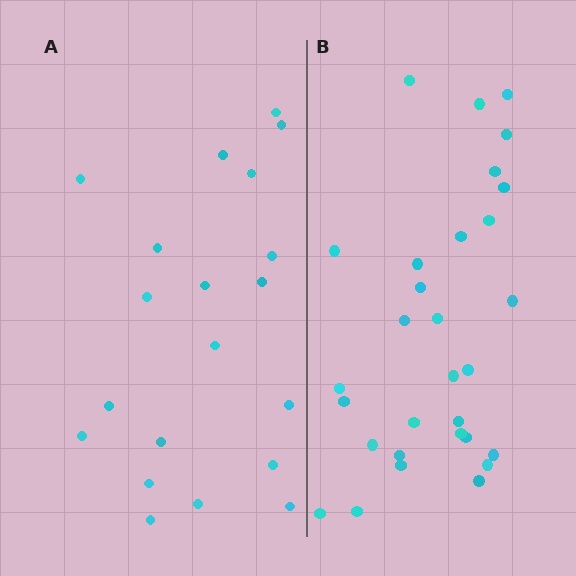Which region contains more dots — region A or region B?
Region B (the right region) has more dots.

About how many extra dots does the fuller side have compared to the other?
Region B has roughly 10 or so more dots than region A.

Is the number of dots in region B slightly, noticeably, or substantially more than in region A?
Region B has substantially more. The ratio is roughly 1.5 to 1.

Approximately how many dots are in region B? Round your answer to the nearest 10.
About 30 dots.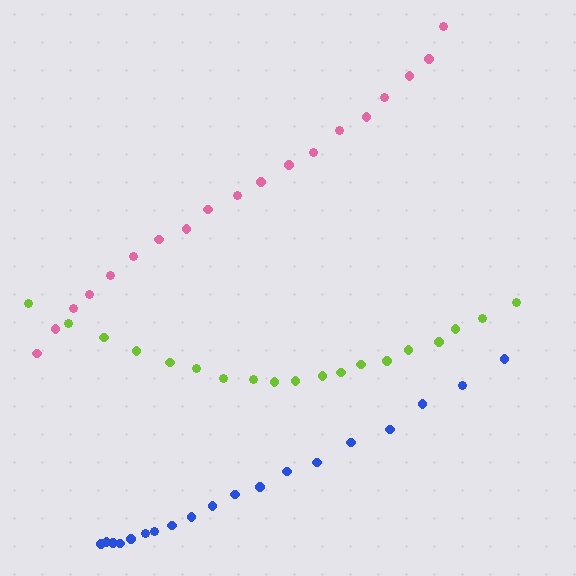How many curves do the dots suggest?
There are 3 distinct paths.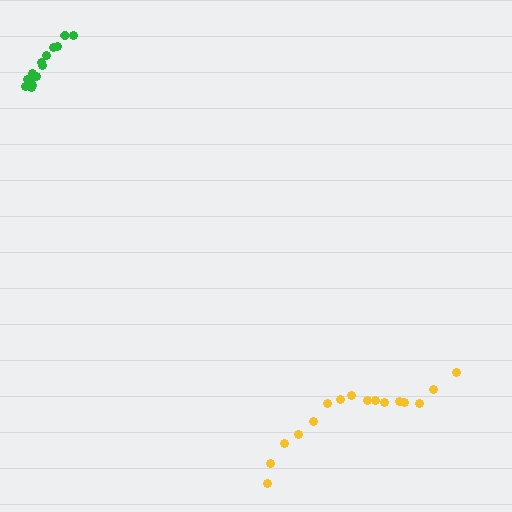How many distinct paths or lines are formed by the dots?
There are 2 distinct paths.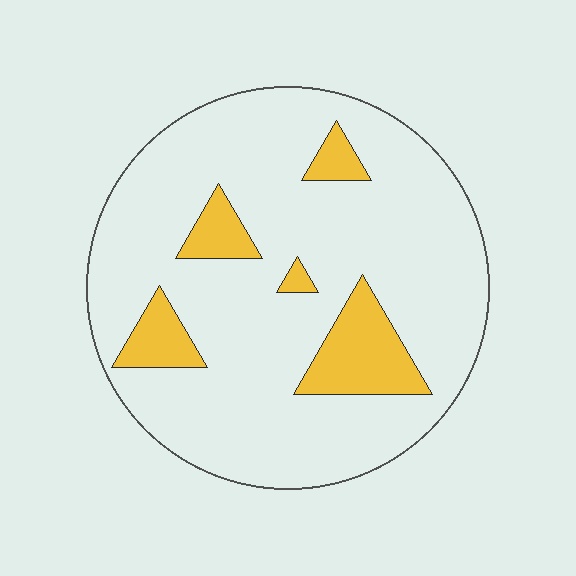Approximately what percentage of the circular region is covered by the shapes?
Approximately 15%.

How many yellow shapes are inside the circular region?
5.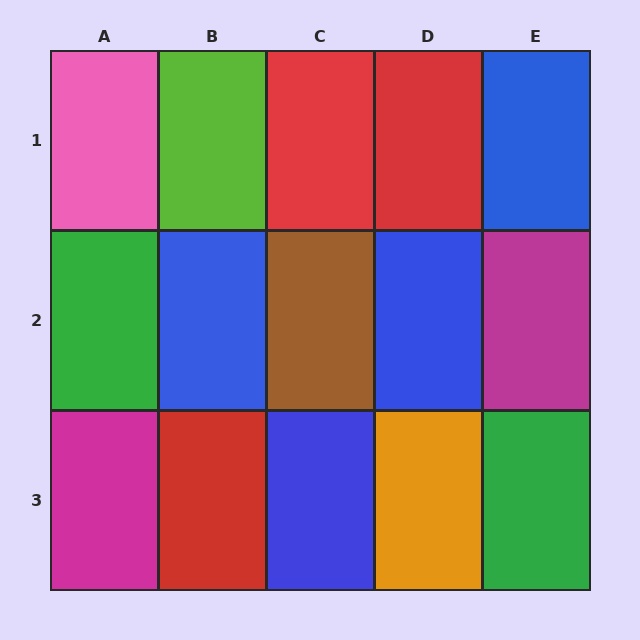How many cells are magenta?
2 cells are magenta.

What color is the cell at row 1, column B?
Lime.